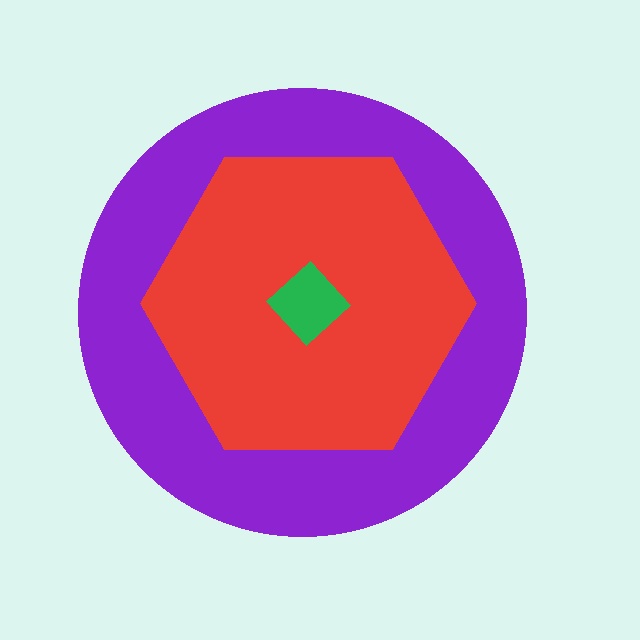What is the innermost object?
The green diamond.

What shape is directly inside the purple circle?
The red hexagon.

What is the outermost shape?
The purple circle.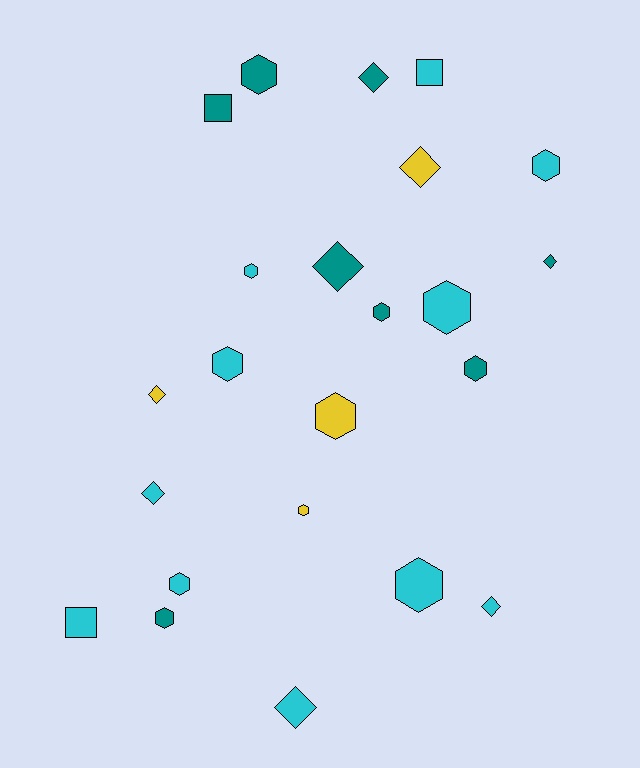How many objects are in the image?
There are 23 objects.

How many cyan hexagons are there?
There are 6 cyan hexagons.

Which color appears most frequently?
Cyan, with 11 objects.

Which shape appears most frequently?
Hexagon, with 12 objects.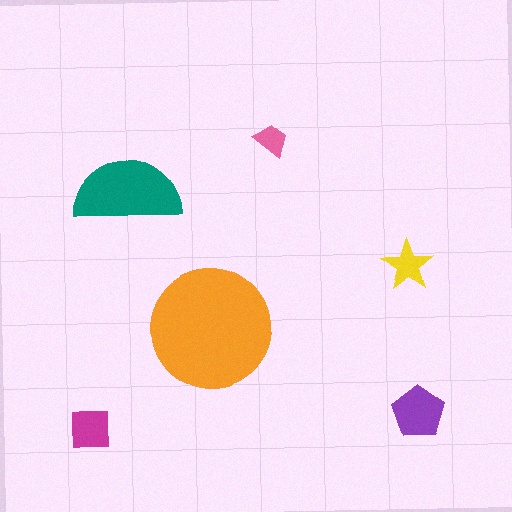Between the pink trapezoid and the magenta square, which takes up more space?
The magenta square.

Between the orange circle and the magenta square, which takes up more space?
The orange circle.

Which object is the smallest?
The pink trapezoid.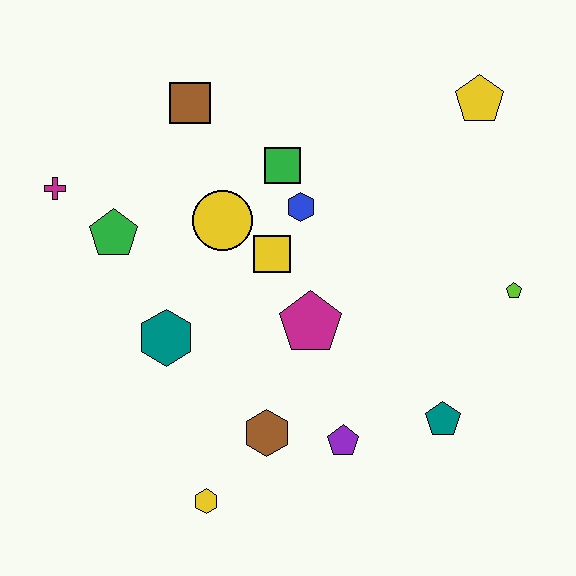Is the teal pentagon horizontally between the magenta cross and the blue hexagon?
No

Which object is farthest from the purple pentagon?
The magenta cross is farthest from the purple pentagon.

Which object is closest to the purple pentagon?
The brown hexagon is closest to the purple pentagon.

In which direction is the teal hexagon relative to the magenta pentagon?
The teal hexagon is to the left of the magenta pentagon.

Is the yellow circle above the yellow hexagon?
Yes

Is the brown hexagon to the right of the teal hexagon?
Yes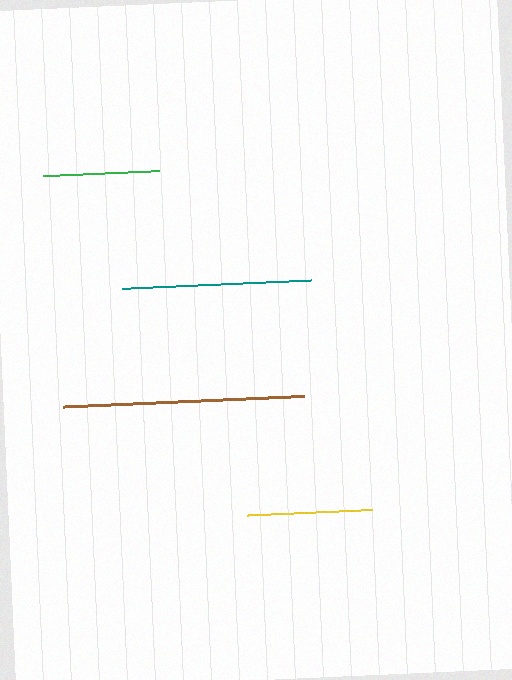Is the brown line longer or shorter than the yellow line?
The brown line is longer than the yellow line.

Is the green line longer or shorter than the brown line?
The brown line is longer than the green line.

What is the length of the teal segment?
The teal segment is approximately 190 pixels long.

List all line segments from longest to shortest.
From longest to shortest: brown, teal, yellow, green.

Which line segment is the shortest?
The green line is the shortest at approximately 117 pixels.